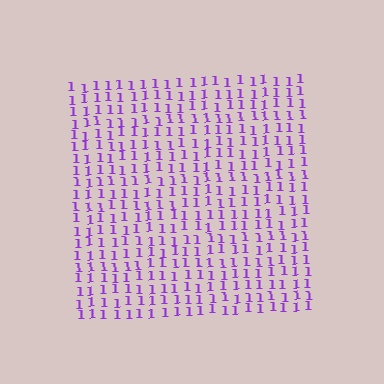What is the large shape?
The large shape is a square.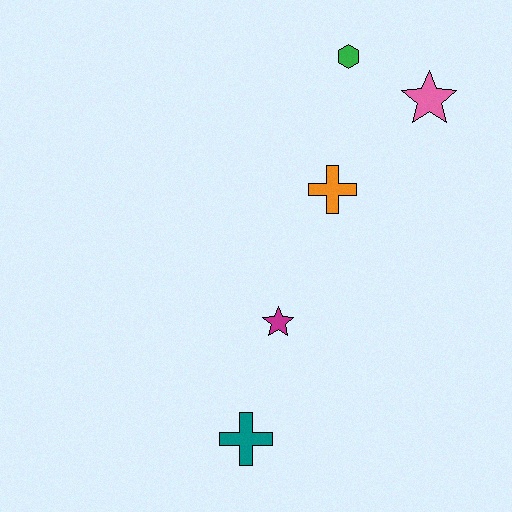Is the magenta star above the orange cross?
No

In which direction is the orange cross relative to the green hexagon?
The orange cross is below the green hexagon.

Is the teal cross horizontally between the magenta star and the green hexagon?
No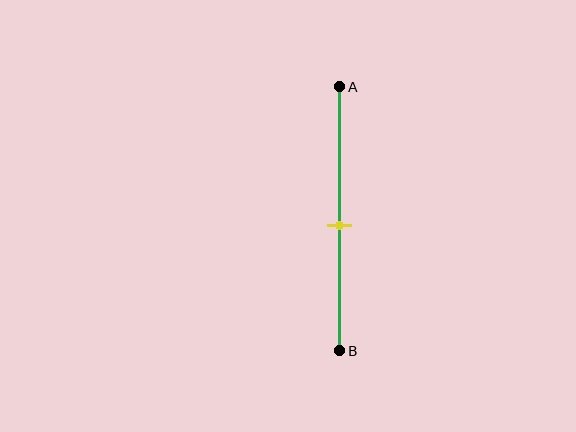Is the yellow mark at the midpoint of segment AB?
Yes, the mark is approximately at the midpoint.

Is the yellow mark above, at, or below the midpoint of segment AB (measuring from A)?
The yellow mark is approximately at the midpoint of segment AB.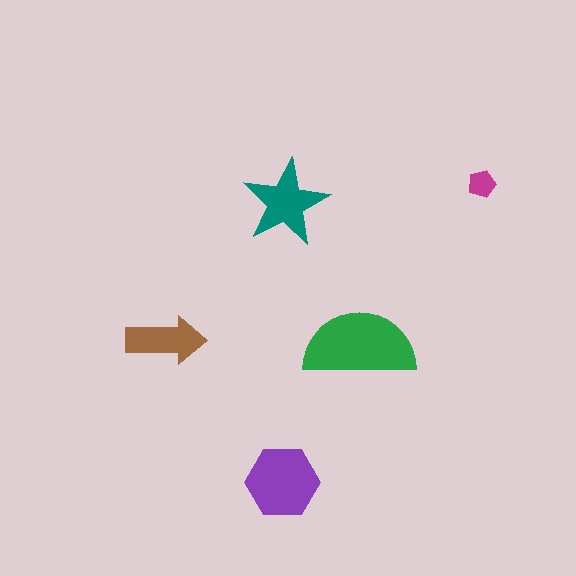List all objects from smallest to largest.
The magenta pentagon, the brown arrow, the teal star, the purple hexagon, the green semicircle.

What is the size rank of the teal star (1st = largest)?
3rd.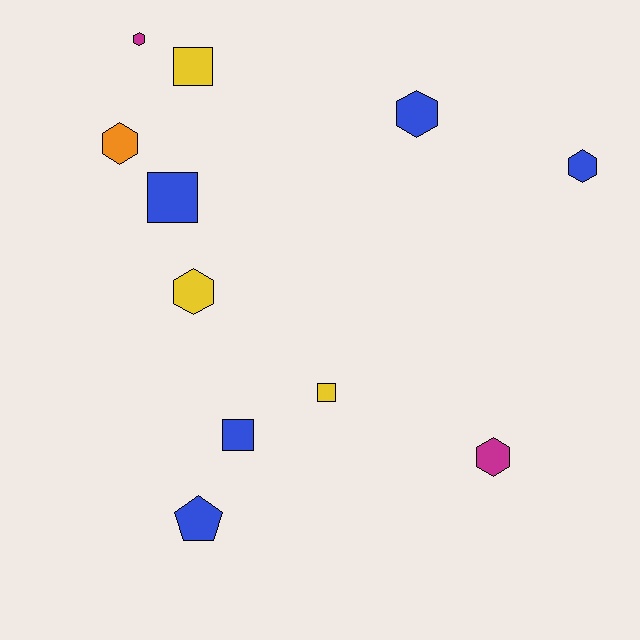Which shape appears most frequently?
Hexagon, with 6 objects.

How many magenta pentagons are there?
There are no magenta pentagons.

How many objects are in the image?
There are 11 objects.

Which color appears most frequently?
Blue, with 5 objects.